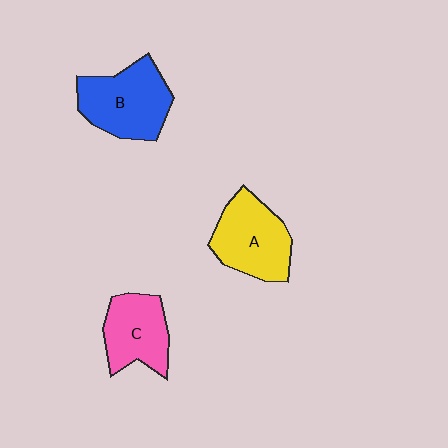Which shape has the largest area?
Shape B (blue).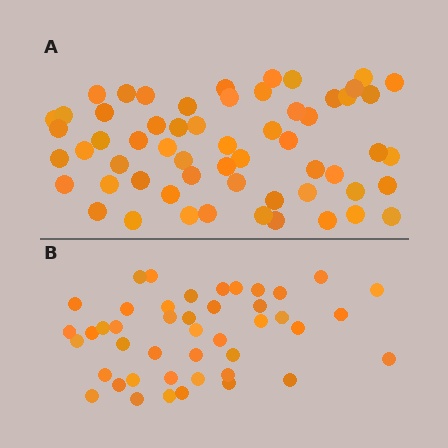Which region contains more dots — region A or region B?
Region A (the top region) has more dots.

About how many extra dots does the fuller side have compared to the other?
Region A has approximately 15 more dots than region B.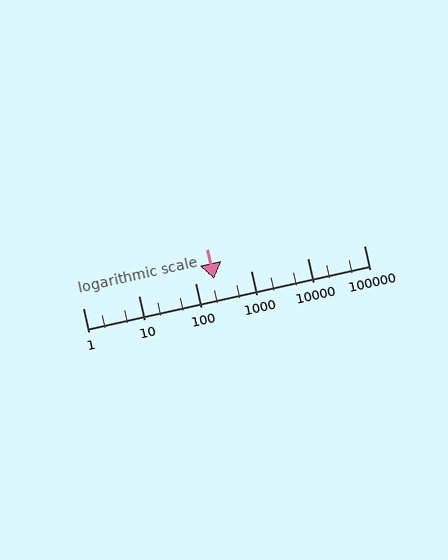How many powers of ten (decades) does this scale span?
The scale spans 5 decades, from 1 to 100000.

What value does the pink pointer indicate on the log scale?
The pointer indicates approximately 220.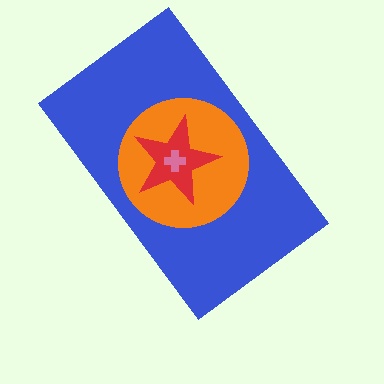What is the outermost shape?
The blue rectangle.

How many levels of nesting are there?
4.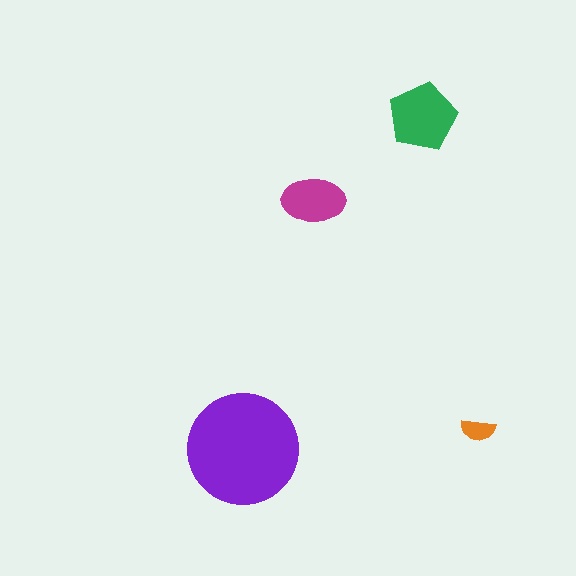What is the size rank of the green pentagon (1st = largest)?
2nd.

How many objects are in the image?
There are 4 objects in the image.